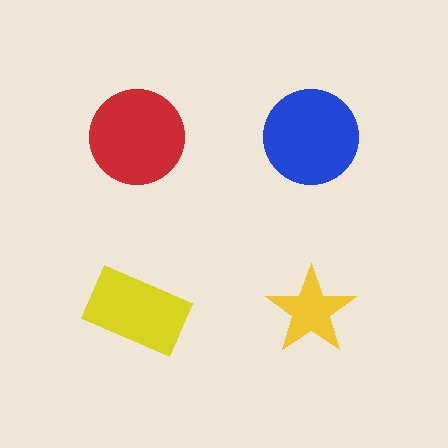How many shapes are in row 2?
2 shapes.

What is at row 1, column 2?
A blue circle.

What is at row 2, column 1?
A yellow rectangle.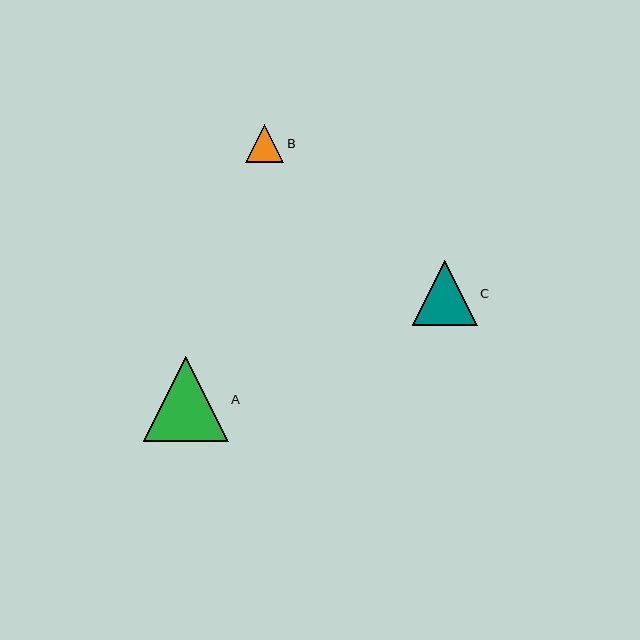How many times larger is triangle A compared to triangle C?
Triangle A is approximately 1.3 times the size of triangle C.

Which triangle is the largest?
Triangle A is the largest with a size of approximately 85 pixels.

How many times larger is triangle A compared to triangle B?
Triangle A is approximately 2.2 times the size of triangle B.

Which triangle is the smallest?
Triangle B is the smallest with a size of approximately 39 pixels.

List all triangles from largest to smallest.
From largest to smallest: A, C, B.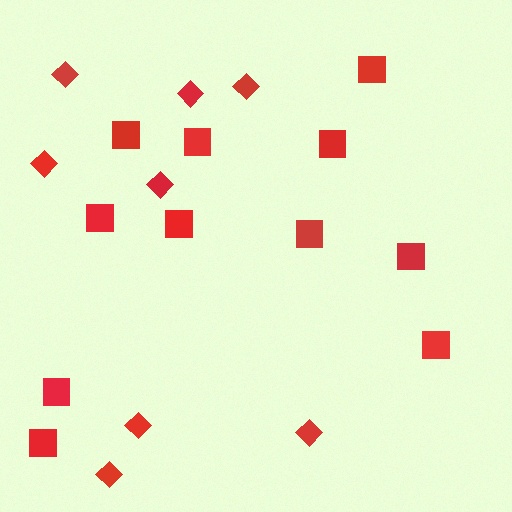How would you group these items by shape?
There are 2 groups: one group of squares (11) and one group of diamonds (8).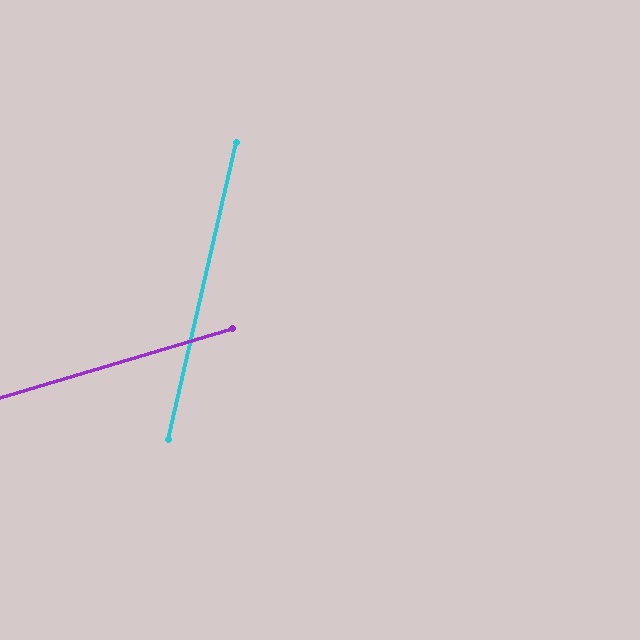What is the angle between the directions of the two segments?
Approximately 61 degrees.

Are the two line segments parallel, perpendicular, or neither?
Neither parallel nor perpendicular — they differ by about 61°.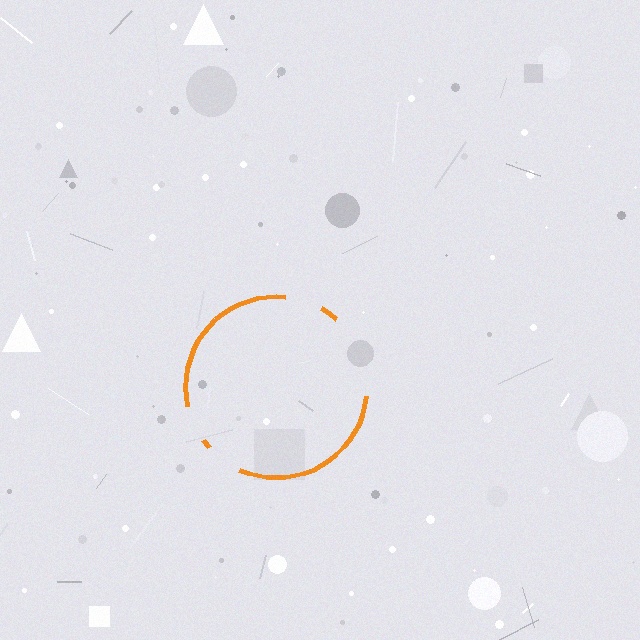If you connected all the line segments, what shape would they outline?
They would outline a circle.